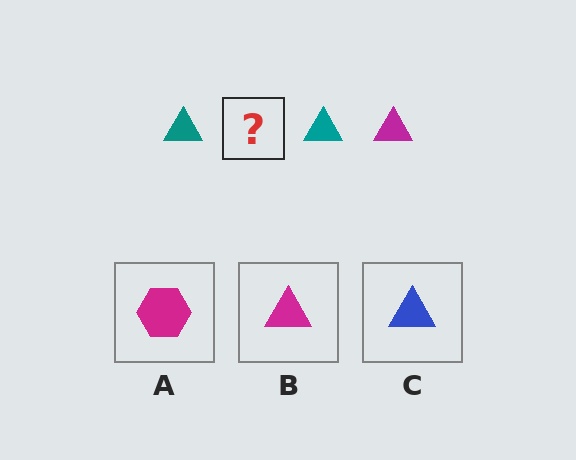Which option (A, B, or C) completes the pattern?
B.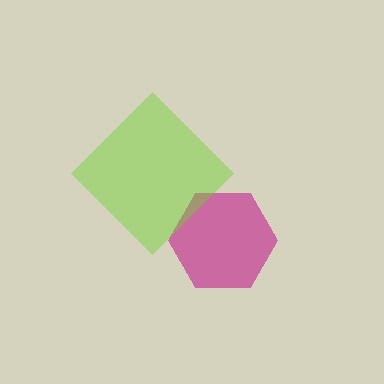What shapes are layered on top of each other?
The layered shapes are: a magenta hexagon, a lime diamond.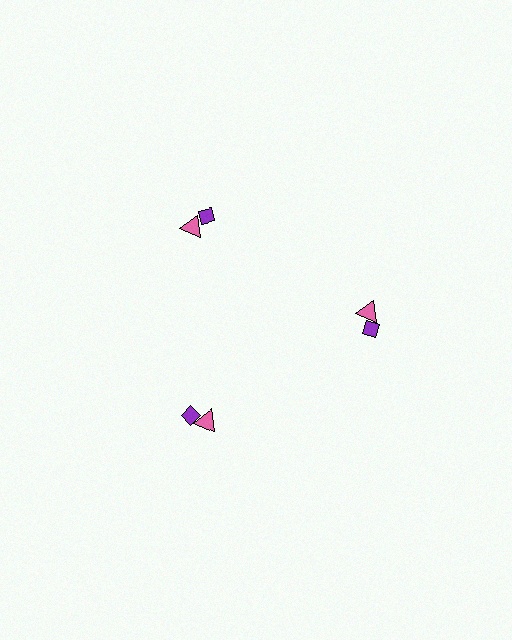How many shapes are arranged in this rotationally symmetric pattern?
There are 6 shapes, arranged in 3 groups of 2.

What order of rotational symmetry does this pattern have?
This pattern has 3-fold rotational symmetry.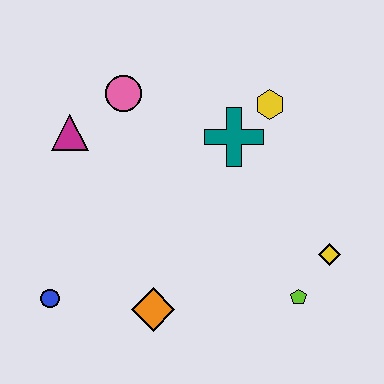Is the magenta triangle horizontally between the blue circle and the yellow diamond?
Yes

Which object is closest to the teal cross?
The yellow hexagon is closest to the teal cross.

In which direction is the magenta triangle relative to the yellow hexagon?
The magenta triangle is to the left of the yellow hexagon.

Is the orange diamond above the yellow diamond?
No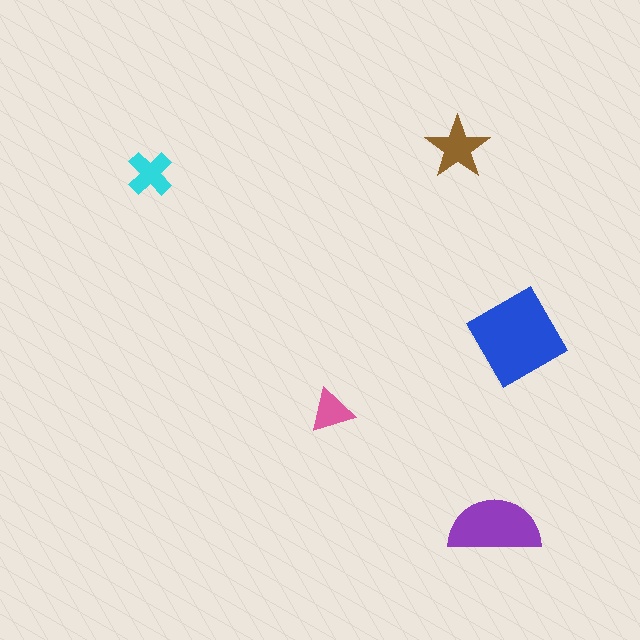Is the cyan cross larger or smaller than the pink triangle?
Larger.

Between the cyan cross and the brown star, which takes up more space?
The brown star.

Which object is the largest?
The blue diamond.